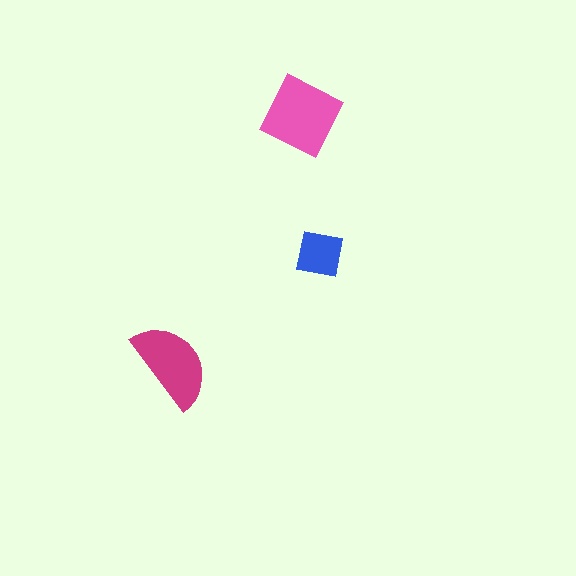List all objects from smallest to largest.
The blue square, the magenta semicircle, the pink diamond.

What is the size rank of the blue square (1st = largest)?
3rd.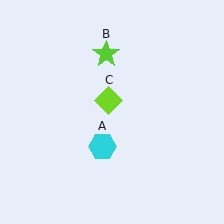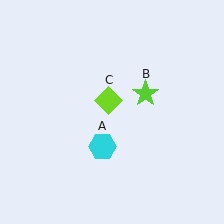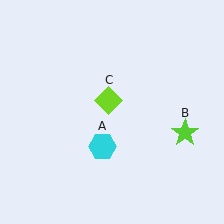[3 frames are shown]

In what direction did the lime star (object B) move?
The lime star (object B) moved down and to the right.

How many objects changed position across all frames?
1 object changed position: lime star (object B).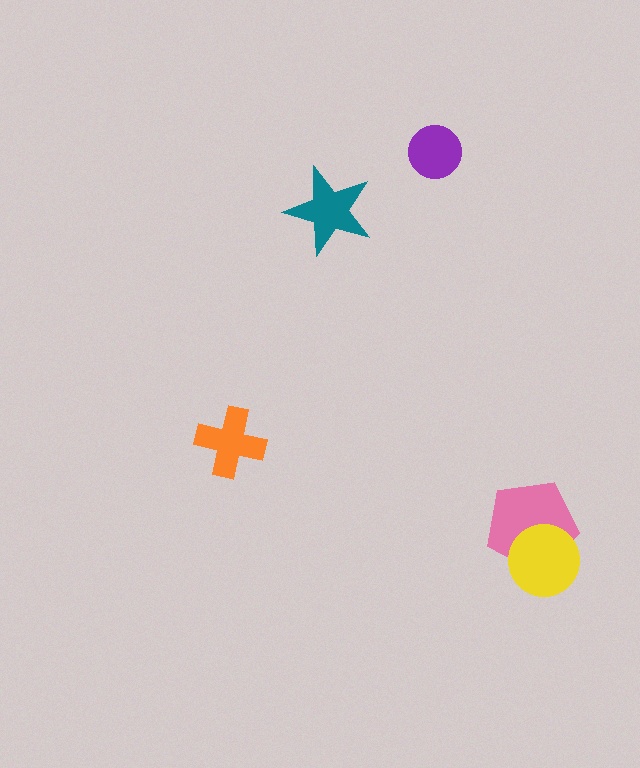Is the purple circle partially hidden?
No, no other shape covers it.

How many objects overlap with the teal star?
0 objects overlap with the teal star.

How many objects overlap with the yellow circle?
1 object overlaps with the yellow circle.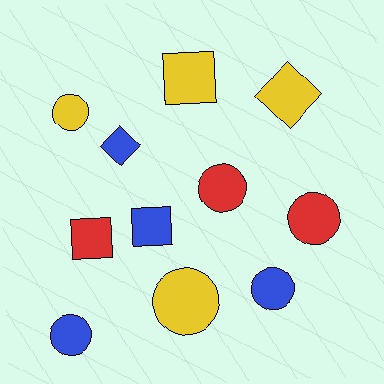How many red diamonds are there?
There are no red diamonds.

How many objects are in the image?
There are 11 objects.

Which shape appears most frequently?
Circle, with 6 objects.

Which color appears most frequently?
Yellow, with 4 objects.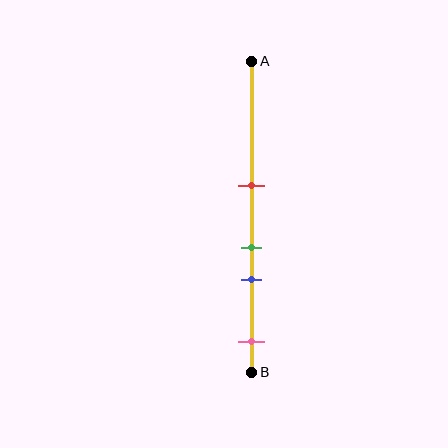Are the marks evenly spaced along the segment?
No, the marks are not evenly spaced.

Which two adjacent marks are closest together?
The green and blue marks are the closest adjacent pair.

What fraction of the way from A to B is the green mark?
The green mark is approximately 60% (0.6) of the way from A to B.